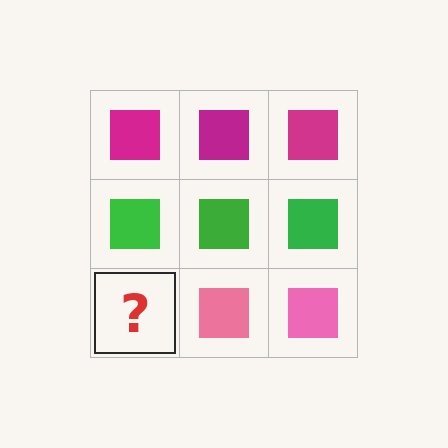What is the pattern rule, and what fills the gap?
The rule is that each row has a consistent color. The gap should be filled with a pink square.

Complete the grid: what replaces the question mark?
The question mark should be replaced with a pink square.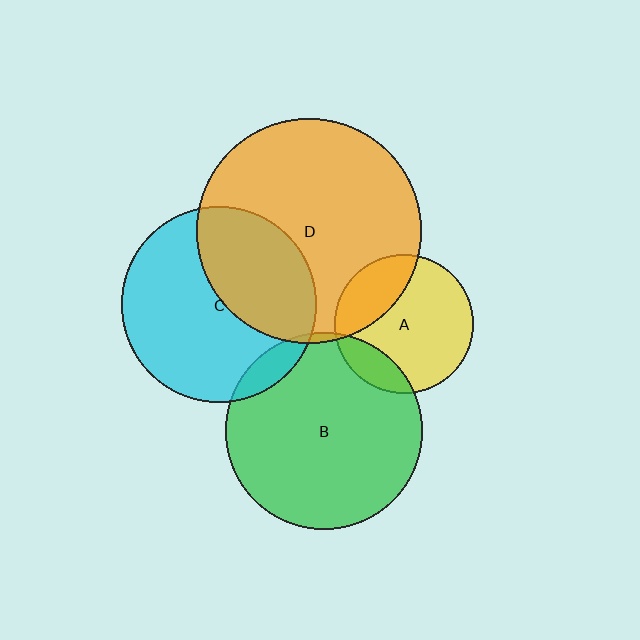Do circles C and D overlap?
Yes.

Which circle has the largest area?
Circle D (orange).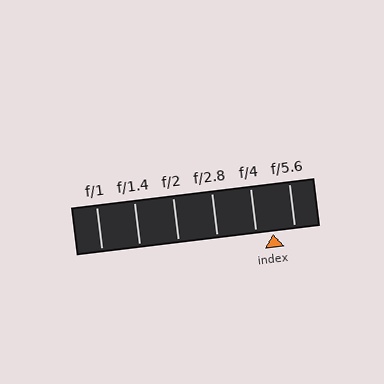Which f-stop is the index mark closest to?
The index mark is closest to f/4.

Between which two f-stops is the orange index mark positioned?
The index mark is between f/4 and f/5.6.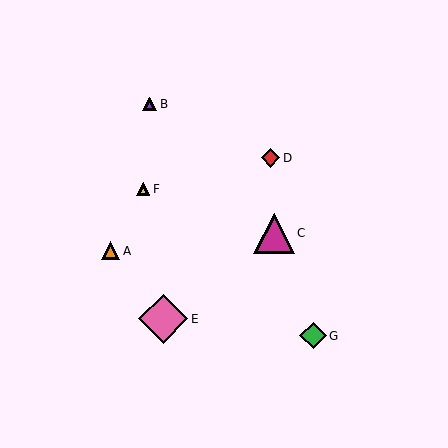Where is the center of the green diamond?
The center of the green diamond is at (313, 336).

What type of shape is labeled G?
Shape G is a green diamond.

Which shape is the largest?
The pink diamond (labeled E) is the largest.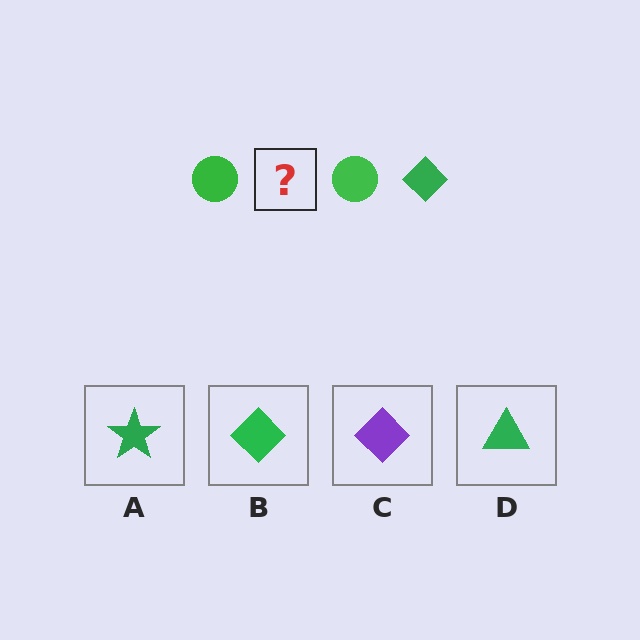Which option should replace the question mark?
Option B.